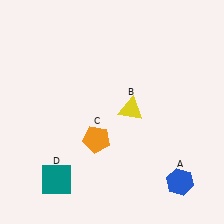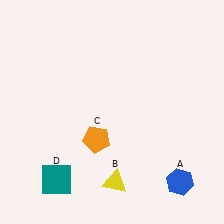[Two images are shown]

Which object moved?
The yellow triangle (B) moved down.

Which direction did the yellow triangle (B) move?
The yellow triangle (B) moved down.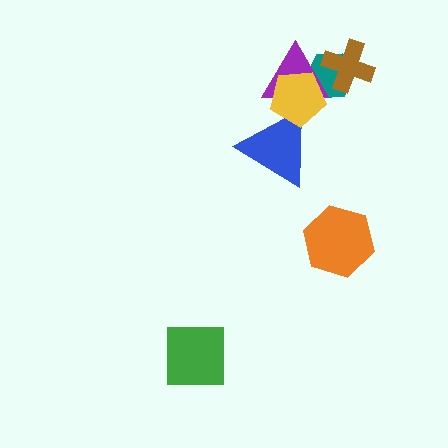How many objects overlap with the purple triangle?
4 objects overlap with the purple triangle.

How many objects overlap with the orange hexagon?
0 objects overlap with the orange hexagon.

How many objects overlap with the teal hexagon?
3 objects overlap with the teal hexagon.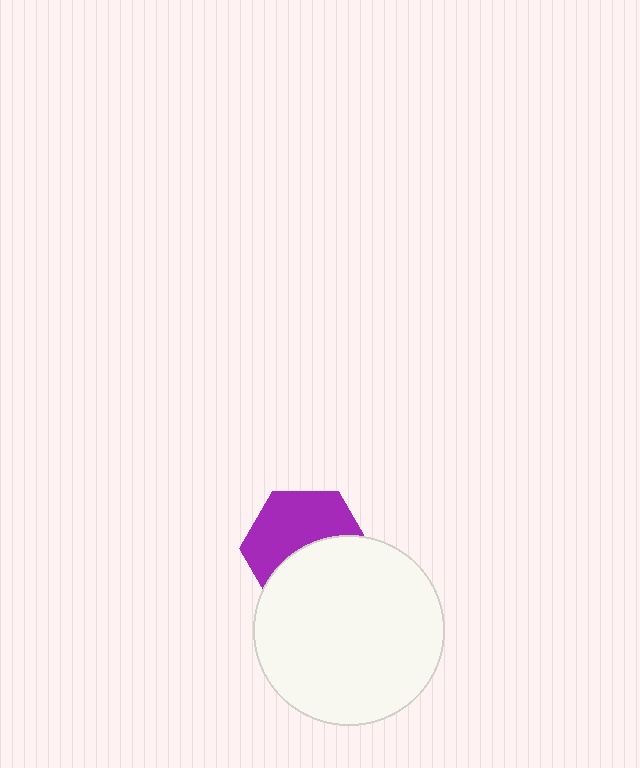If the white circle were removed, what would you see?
You would see the complete purple hexagon.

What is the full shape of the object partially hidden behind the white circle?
The partially hidden object is a purple hexagon.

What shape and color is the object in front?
The object in front is a white circle.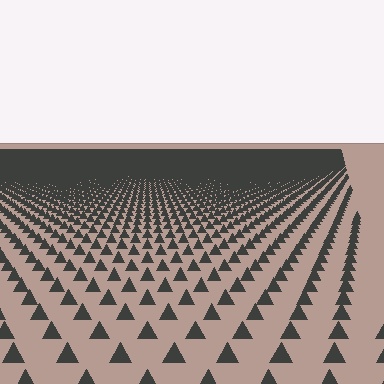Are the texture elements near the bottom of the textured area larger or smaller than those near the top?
Larger. Near the bottom, elements are closer to the viewer and appear at a bigger on-screen size.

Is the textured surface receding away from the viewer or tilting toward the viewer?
The surface is receding away from the viewer. Texture elements get smaller and denser toward the top.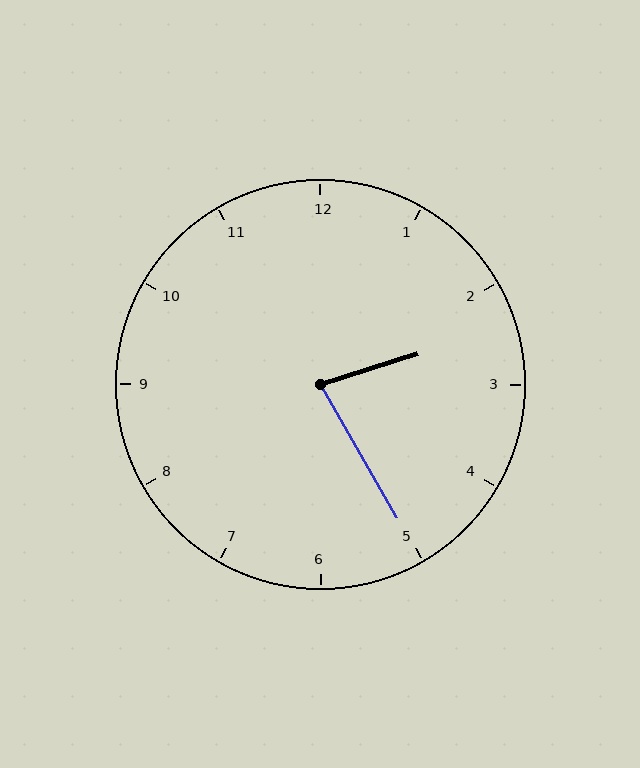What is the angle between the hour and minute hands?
Approximately 78 degrees.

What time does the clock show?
2:25.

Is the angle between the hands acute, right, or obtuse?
It is acute.